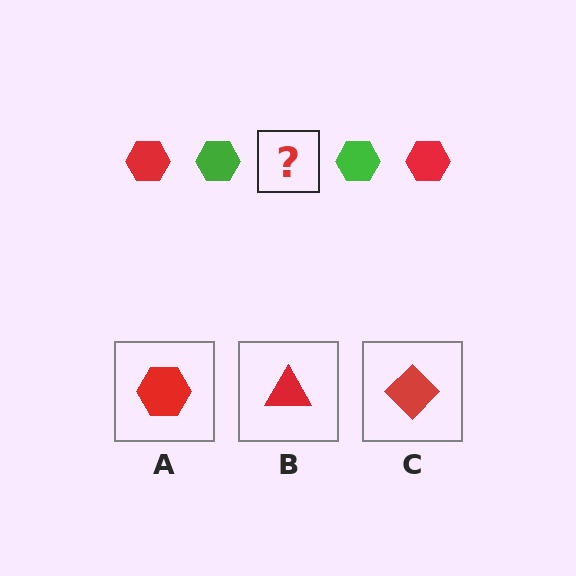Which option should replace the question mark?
Option A.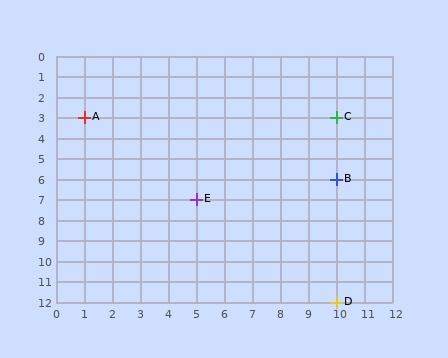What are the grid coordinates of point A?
Point A is at grid coordinates (1, 3).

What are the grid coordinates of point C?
Point C is at grid coordinates (10, 3).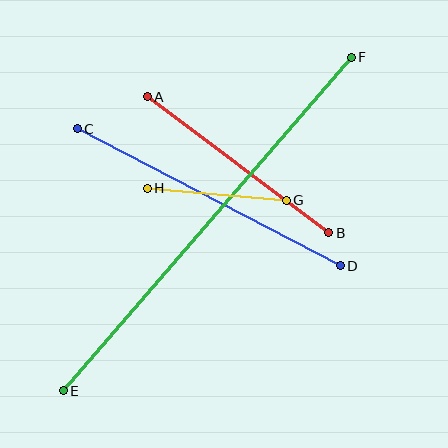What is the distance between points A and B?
The distance is approximately 227 pixels.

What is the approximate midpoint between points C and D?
The midpoint is at approximately (209, 197) pixels.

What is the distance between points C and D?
The distance is approximately 297 pixels.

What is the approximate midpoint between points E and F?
The midpoint is at approximately (207, 224) pixels.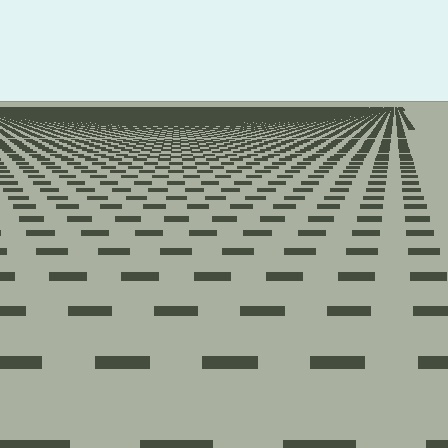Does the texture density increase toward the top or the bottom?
Density increases toward the top.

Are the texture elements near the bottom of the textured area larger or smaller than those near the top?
Larger. Near the bottom, elements are closer to the viewer and appear at a bigger on-screen size.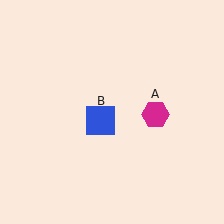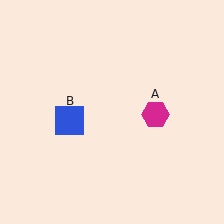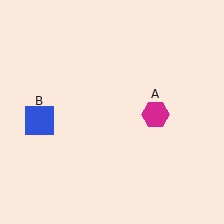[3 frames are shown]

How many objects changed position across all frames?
1 object changed position: blue square (object B).